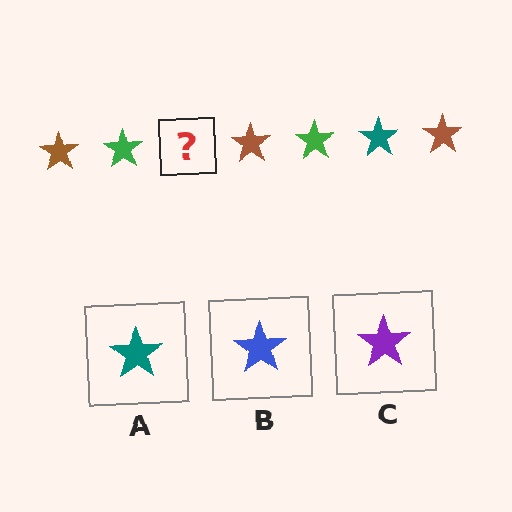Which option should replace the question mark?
Option A.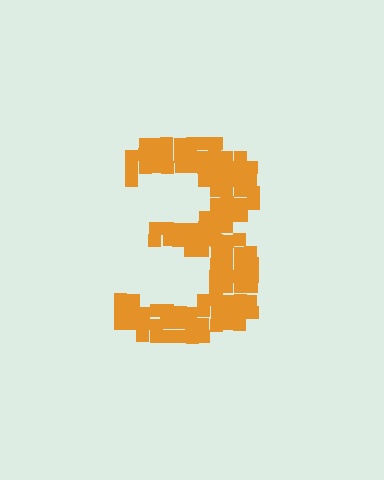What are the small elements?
The small elements are squares.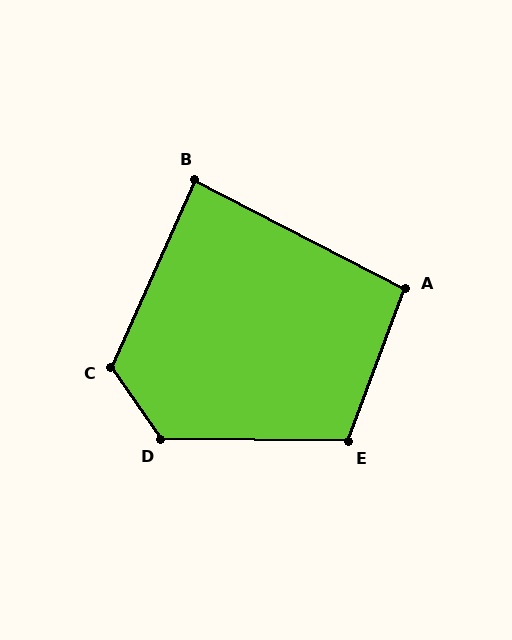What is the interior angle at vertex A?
Approximately 97 degrees (obtuse).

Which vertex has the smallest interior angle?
B, at approximately 87 degrees.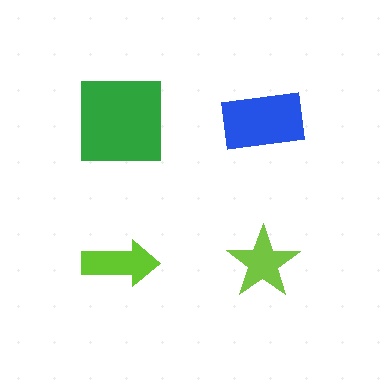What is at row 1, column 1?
A green square.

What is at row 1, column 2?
A blue rectangle.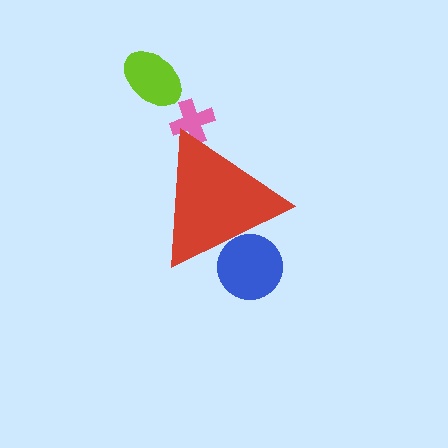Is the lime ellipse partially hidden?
No, the lime ellipse is fully visible.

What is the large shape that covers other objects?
A red triangle.